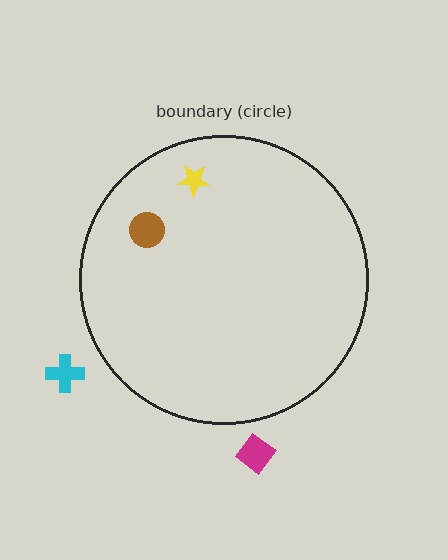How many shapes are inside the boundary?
2 inside, 2 outside.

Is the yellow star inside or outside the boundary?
Inside.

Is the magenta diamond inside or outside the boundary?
Outside.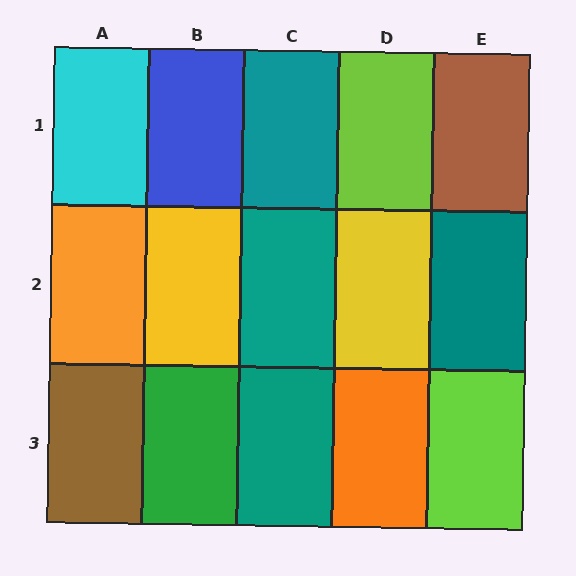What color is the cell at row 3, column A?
Brown.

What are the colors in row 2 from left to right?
Orange, yellow, teal, yellow, teal.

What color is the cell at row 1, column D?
Lime.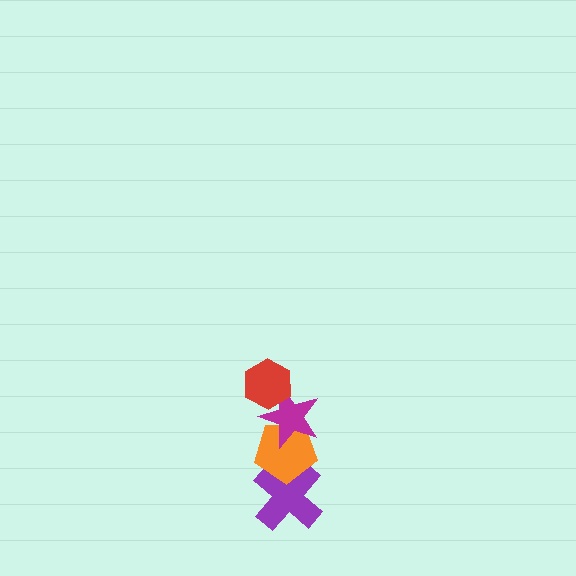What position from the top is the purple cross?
The purple cross is 4th from the top.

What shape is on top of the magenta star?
The red hexagon is on top of the magenta star.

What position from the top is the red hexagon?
The red hexagon is 1st from the top.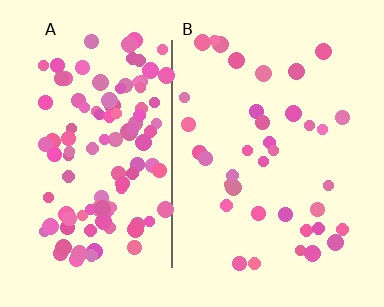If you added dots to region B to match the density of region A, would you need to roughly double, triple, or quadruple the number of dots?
Approximately triple.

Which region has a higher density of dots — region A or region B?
A (the left).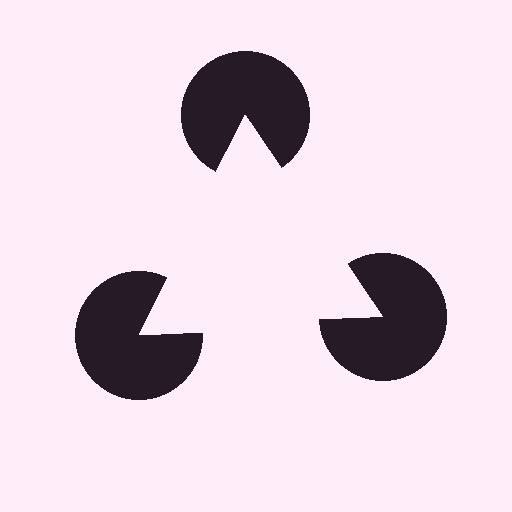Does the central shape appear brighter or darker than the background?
It typically appears slightly brighter than the background, even though no actual brightness change is drawn.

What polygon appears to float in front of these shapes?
An illusory triangle — its edges are inferred from the aligned wedge cuts in the pac-man discs, not physically drawn.